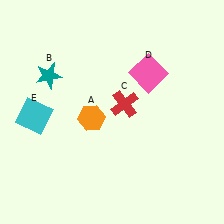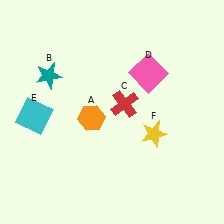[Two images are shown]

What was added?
A yellow star (F) was added in Image 2.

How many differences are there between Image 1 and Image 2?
There is 1 difference between the two images.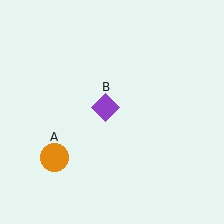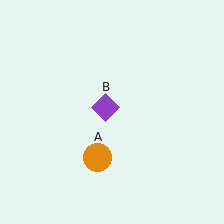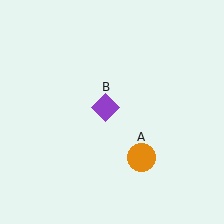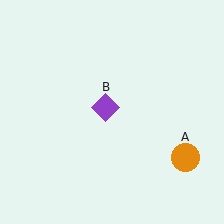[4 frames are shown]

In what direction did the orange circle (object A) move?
The orange circle (object A) moved right.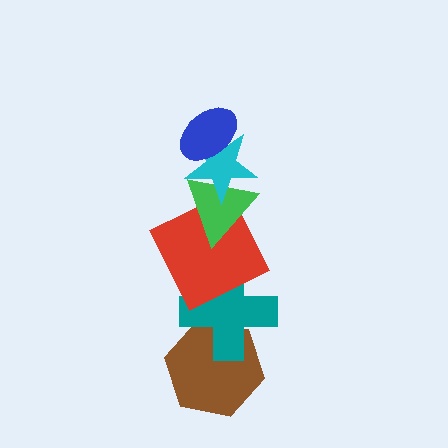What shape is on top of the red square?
The green triangle is on top of the red square.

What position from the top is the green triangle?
The green triangle is 3rd from the top.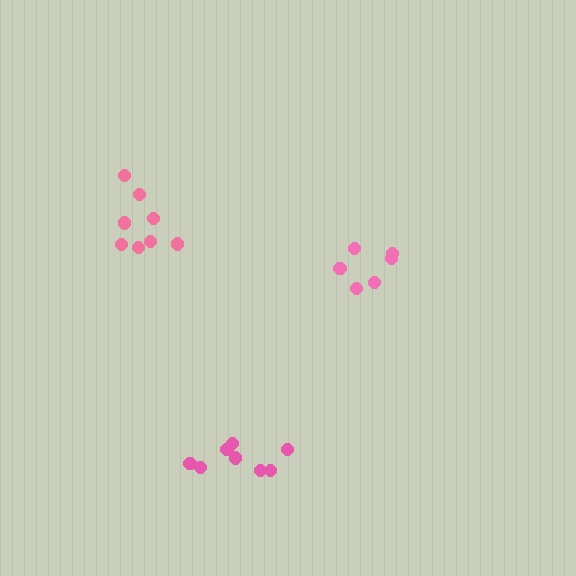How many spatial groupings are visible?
There are 3 spatial groupings.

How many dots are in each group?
Group 1: 6 dots, Group 2: 8 dots, Group 3: 8 dots (22 total).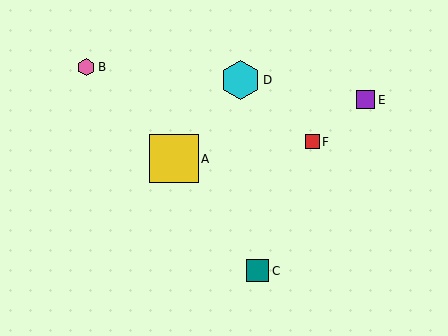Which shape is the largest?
The yellow square (labeled A) is the largest.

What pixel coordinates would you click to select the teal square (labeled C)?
Click at (258, 271) to select the teal square C.